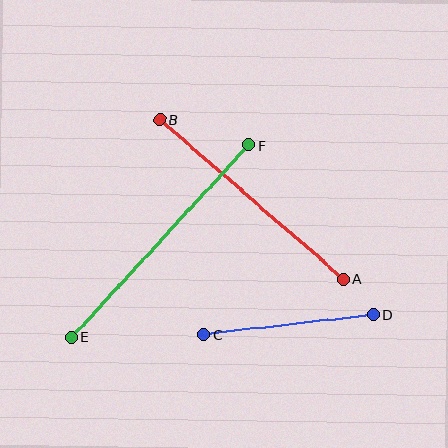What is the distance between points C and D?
The distance is approximately 170 pixels.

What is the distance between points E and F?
The distance is approximately 261 pixels.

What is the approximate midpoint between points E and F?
The midpoint is at approximately (160, 241) pixels.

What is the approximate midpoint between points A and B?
The midpoint is at approximately (252, 200) pixels.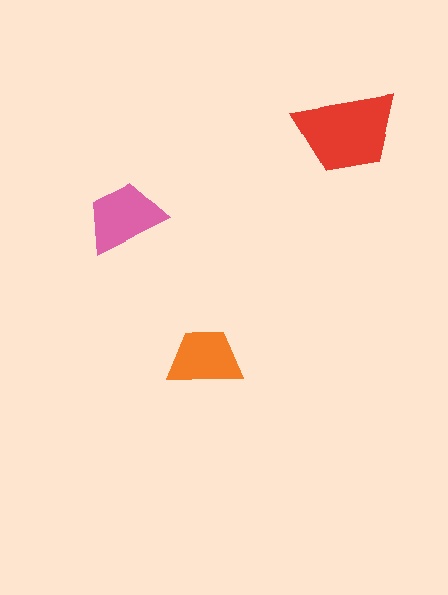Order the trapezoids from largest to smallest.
the red one, the pink one, the orange one.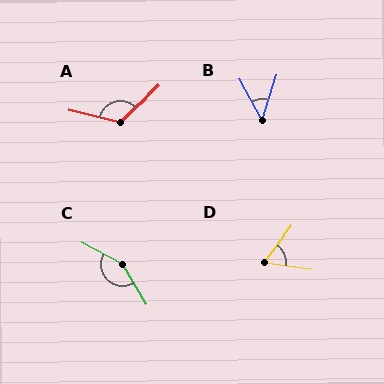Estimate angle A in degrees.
Approximately 123 degrees.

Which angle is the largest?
C, at approximately 149 degrees.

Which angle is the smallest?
B, at approximately 46 degrees.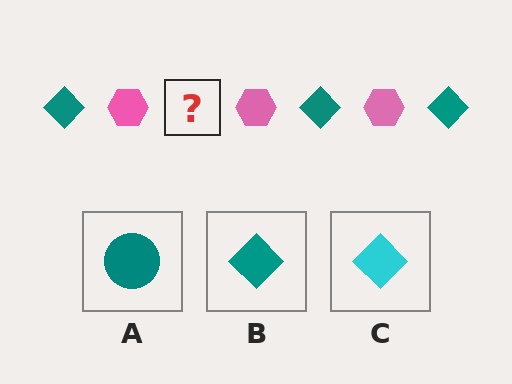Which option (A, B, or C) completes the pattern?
B.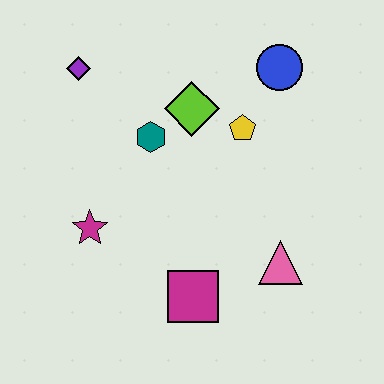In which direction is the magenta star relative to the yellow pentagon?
The magenta star is to the left of the yellow pentagon.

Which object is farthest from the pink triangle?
The purple diamond is farthest from the pink triangle.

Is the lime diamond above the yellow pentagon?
Yes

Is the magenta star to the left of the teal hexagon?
Yes